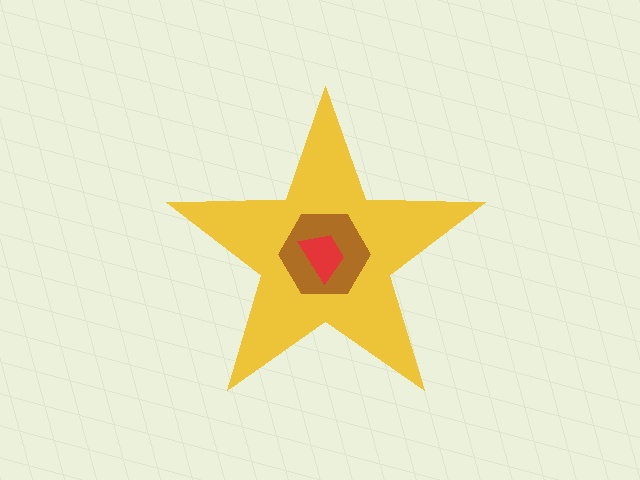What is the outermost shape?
The yellow star.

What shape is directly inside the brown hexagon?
The red trapezoid.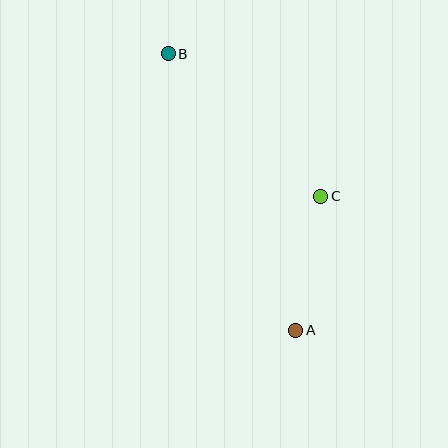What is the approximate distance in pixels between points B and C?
The distance between B and C is approximately 209 pixels.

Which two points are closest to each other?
Points A and C are closest to each other.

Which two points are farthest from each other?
Points A and B are farthest from each other.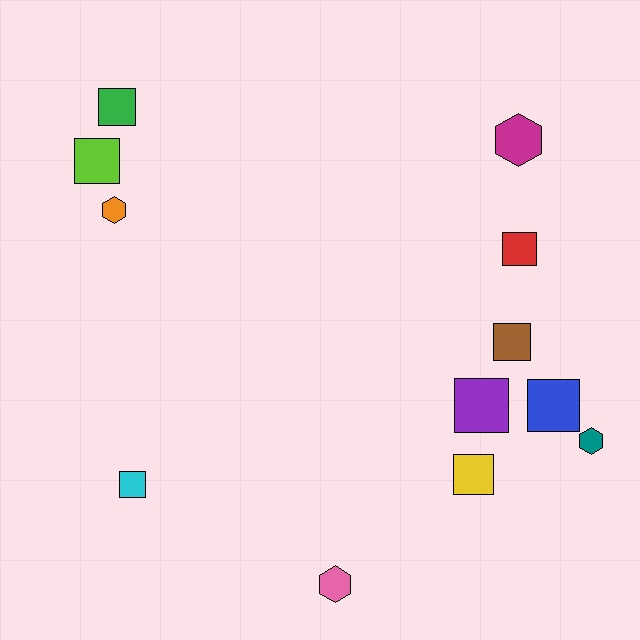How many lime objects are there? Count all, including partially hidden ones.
There is 1 lime object.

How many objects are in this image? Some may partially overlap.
There are 12 objects.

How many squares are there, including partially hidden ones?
There are 8 squares.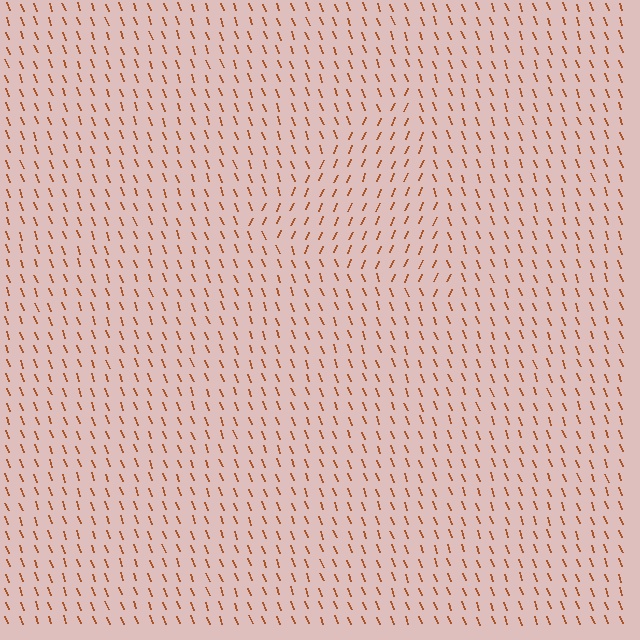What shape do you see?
I see a triangle.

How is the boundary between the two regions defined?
The boundary is defined purely by a change in line orientation (approximately 45 degrees difference). All lines are the same color and thickness.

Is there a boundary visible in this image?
Yes, there is a texture boundary formed by a change in line orientation.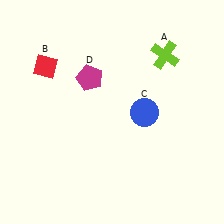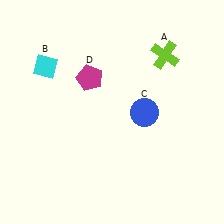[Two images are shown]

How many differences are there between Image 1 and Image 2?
There is 1 difference between the two images.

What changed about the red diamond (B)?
In Image 1, B is red. In Image 2, it changed to cyan.